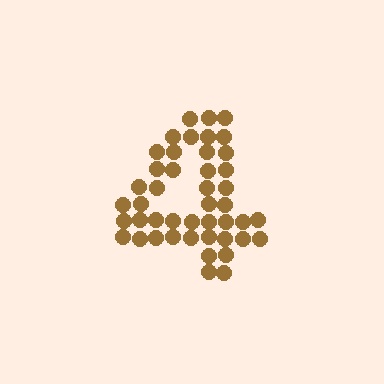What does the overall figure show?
The overall figure shows the digit 4.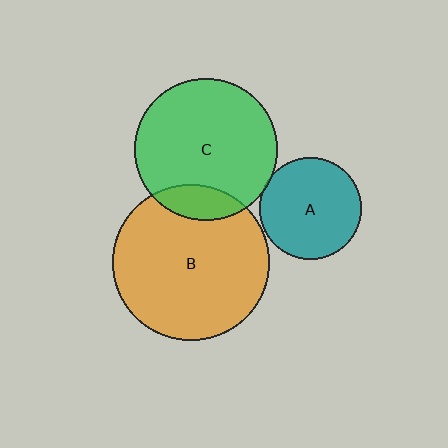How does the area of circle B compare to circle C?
Approximately 1.2 times.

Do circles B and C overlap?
Yes.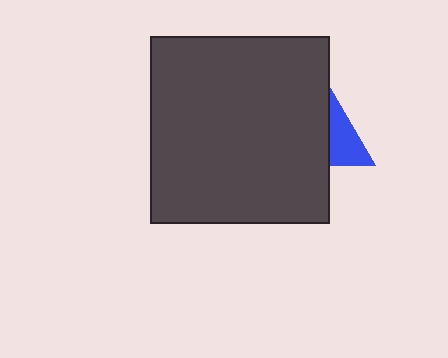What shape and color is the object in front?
The object in front is a dark gray rectangle.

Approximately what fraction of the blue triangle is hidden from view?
Roughly 55% of the blue triangle is hidden behind the dark gray rectangle.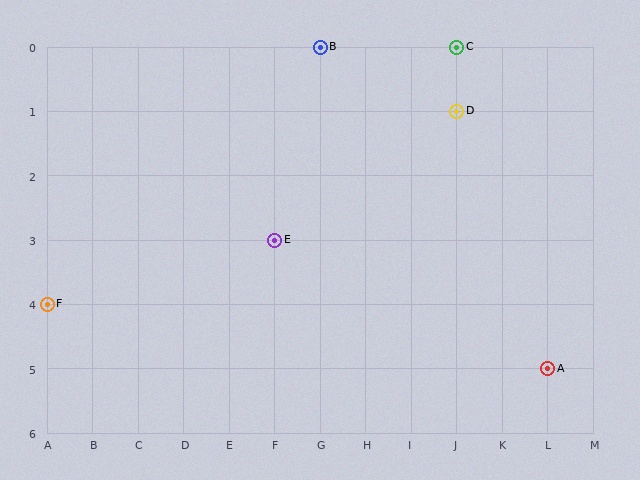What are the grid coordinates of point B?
Point B is at grid coordinates (G, 0).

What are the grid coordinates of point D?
Point D is at grid coordinates (J, 1).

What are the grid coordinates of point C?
Point C is at grid coordinates (J, 0).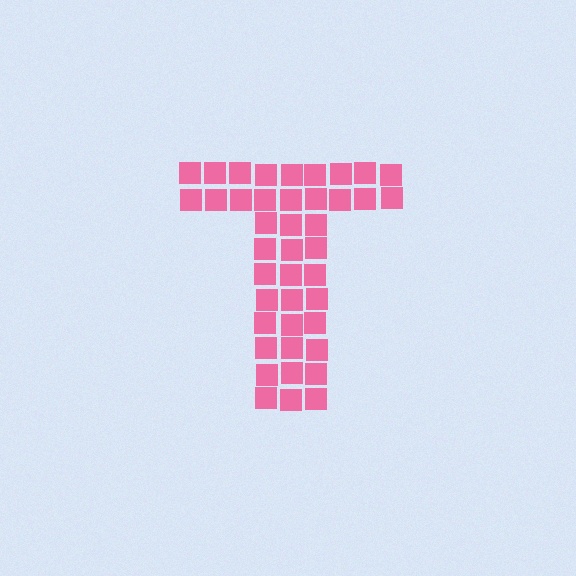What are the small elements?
The small elements are squares.